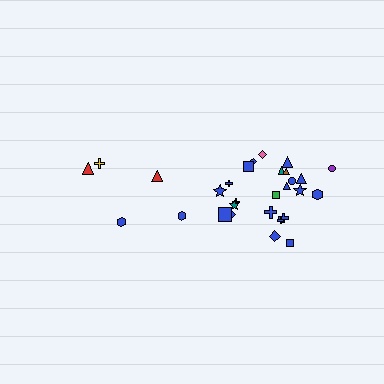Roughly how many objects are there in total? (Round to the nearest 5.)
Roughly 30 objects in total.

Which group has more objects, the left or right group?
The right group.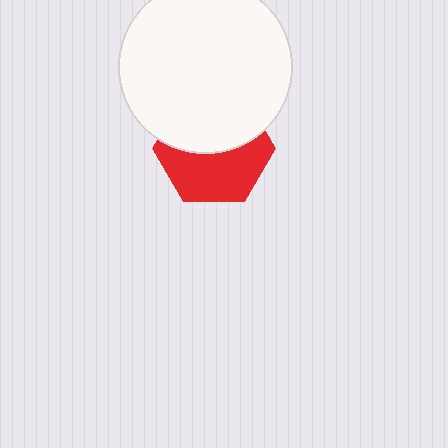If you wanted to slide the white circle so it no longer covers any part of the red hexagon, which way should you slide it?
Slide it up — that is the most direct way to separate the two shapes.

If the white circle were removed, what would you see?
You would see the complete red hexagon.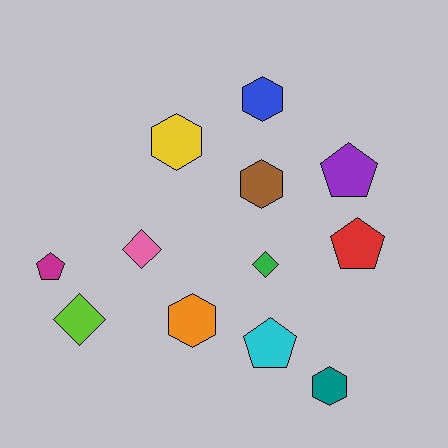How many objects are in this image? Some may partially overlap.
There are 12 objects.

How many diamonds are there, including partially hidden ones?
There are 3 diamonds.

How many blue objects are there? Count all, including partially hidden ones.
There is 1 blue object.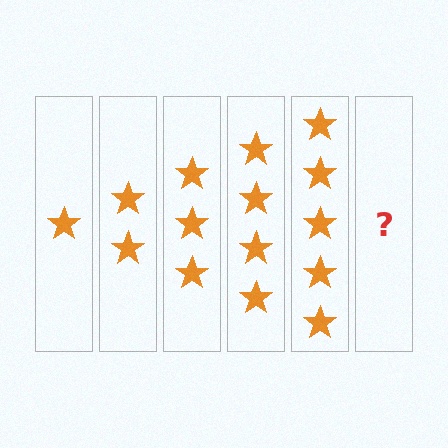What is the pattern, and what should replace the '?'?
The pattern is that each step adds one more star. The '?' should be 6 stars.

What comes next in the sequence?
The next element should be 6 stars.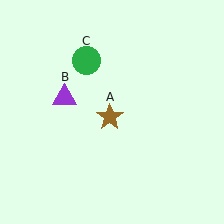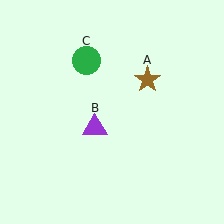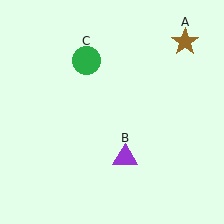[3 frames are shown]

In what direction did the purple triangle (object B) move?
The purple triangle (object B) moved down and to the right.